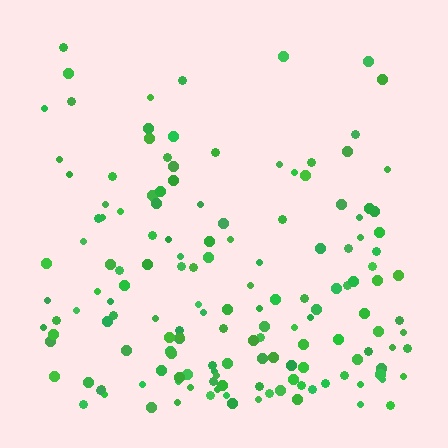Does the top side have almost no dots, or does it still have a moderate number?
Still a moderate number, just noticeably fewer than the bottom.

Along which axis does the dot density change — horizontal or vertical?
Vertical.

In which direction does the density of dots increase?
From top to bottom, with the bottom side densest.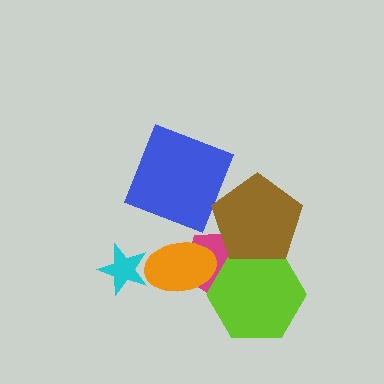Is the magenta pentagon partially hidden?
Yes, it is partially covered by another shape.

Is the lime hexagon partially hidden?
Yes, it is partially covered by another shape.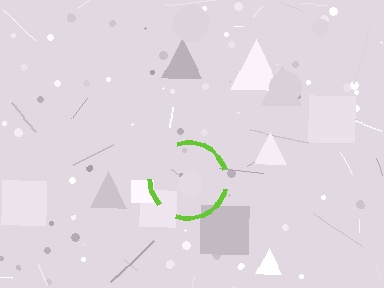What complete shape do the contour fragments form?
The contour fragments form a circle.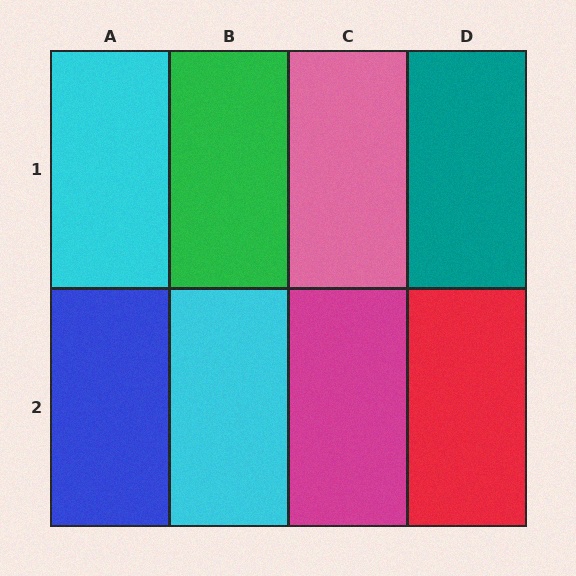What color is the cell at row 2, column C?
Magenta.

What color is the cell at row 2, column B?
Cyan.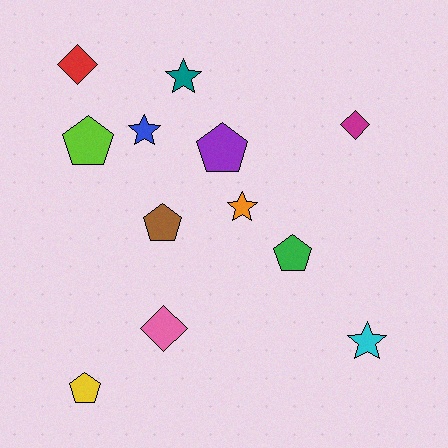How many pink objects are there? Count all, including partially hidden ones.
There is 1 pink object.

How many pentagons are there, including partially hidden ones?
There are 5 pentagons.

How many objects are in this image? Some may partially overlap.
There are 12 objects.